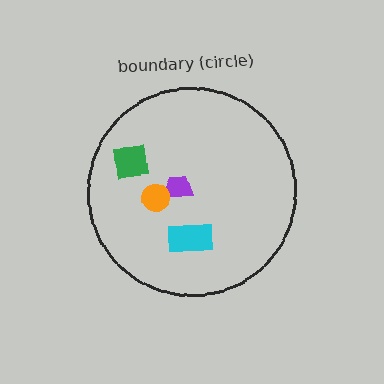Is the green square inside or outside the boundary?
Inside.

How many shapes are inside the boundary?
4 inside, 0 outside.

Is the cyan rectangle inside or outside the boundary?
Inside.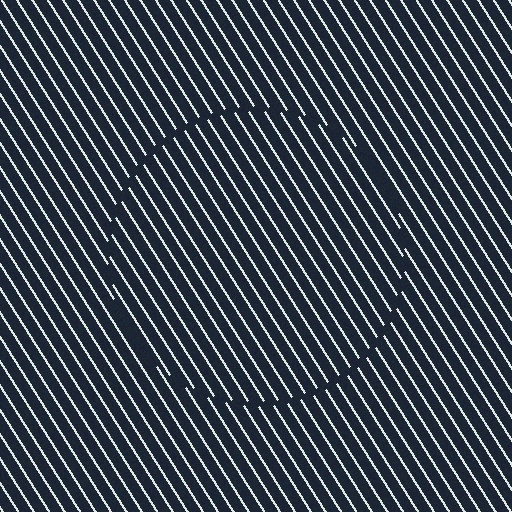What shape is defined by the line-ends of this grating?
An illusory circle. The interior of the shape contains the same grating, shifted by half a period — the contour is defined by the phase discontinuity where line-ends from the inner and outer gratings abut.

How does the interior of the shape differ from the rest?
The interior of the shape contains the same grating, shifted by half a period — the contour is defined by the phase discontinuity where line-ends from the inner and outer gratings abut.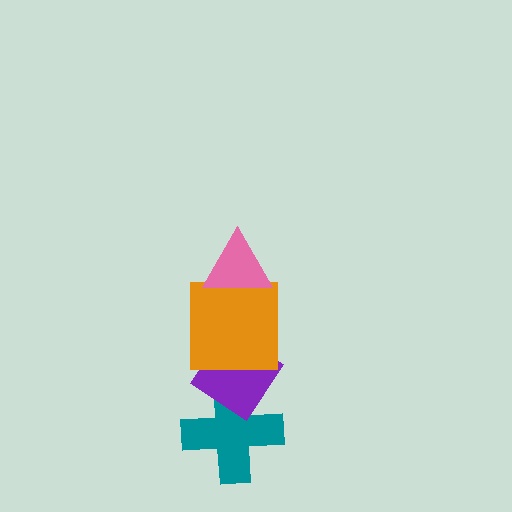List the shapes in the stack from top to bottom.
From top to bottom: the pink triangle, the orange square, the purple diamond, the teal cross.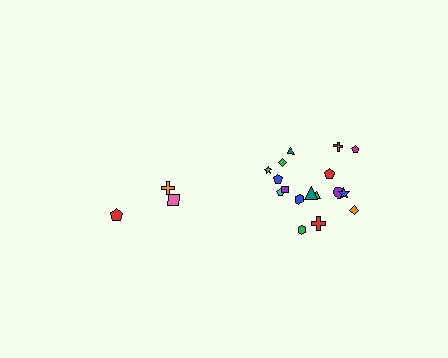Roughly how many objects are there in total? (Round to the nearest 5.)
Roughly 20 objects in total.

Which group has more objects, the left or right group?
The right group.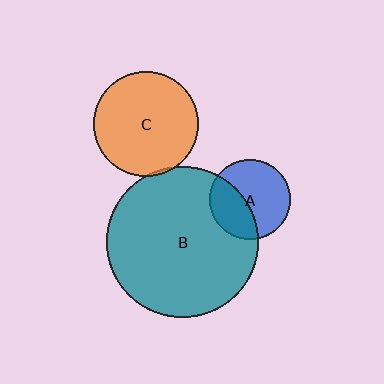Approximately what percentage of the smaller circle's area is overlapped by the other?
Approximately 5%.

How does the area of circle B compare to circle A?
Approximately 3.5 times.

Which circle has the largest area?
Circle B (teal).